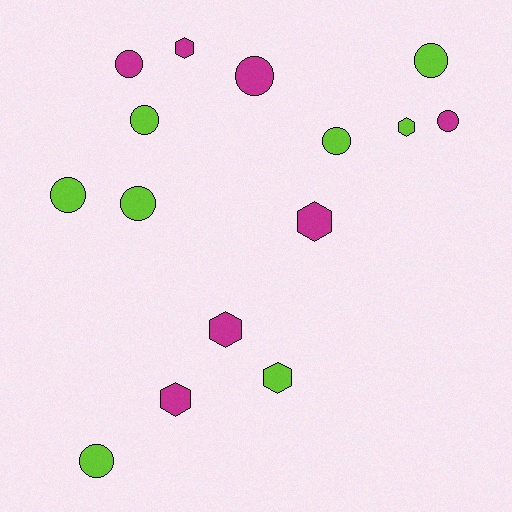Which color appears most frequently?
Lime, with 8 objects.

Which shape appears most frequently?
Circle, with 9 objects.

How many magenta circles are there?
There are 3 magenta circles.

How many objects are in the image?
There are 15 objects.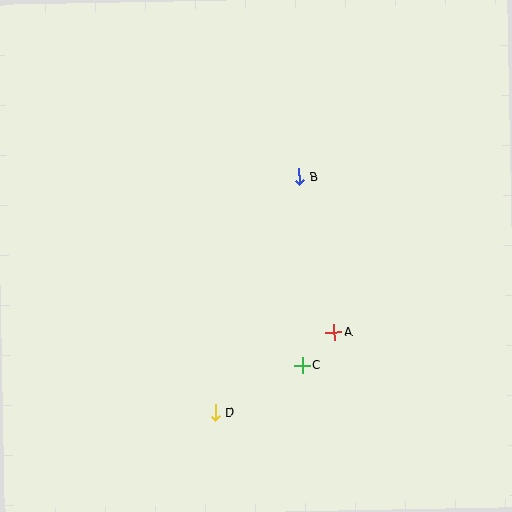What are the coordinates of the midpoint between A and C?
The midpoint between A and C is at (318, 349).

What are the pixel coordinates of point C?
Point C is at (302, 365).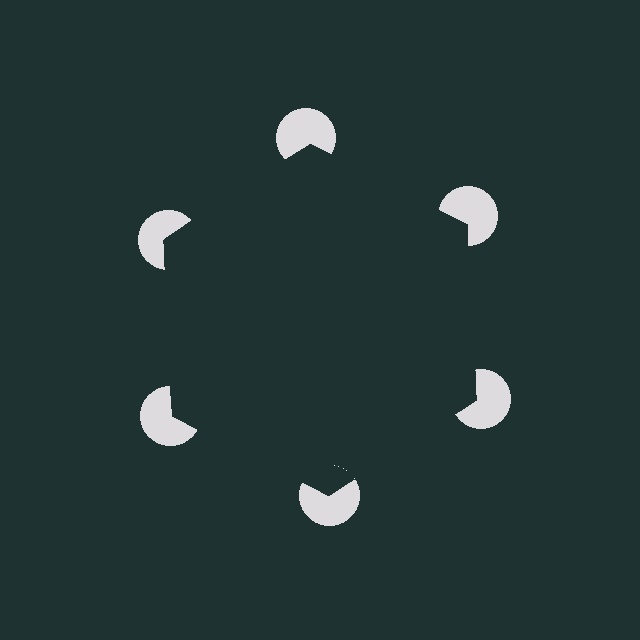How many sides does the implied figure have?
6 sides.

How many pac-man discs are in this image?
There are 6 — one at each vertex of the illusory hexagon.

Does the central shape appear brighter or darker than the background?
It typically appears slightly darker than the background, even though no actual brightness change is drawn.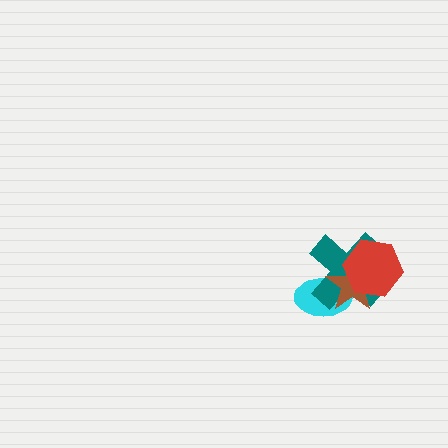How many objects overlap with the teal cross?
3 objects overlap with the teal cross.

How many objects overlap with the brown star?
3 objects overlap with the brown star.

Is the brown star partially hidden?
Yes, it is partially covered by another shape.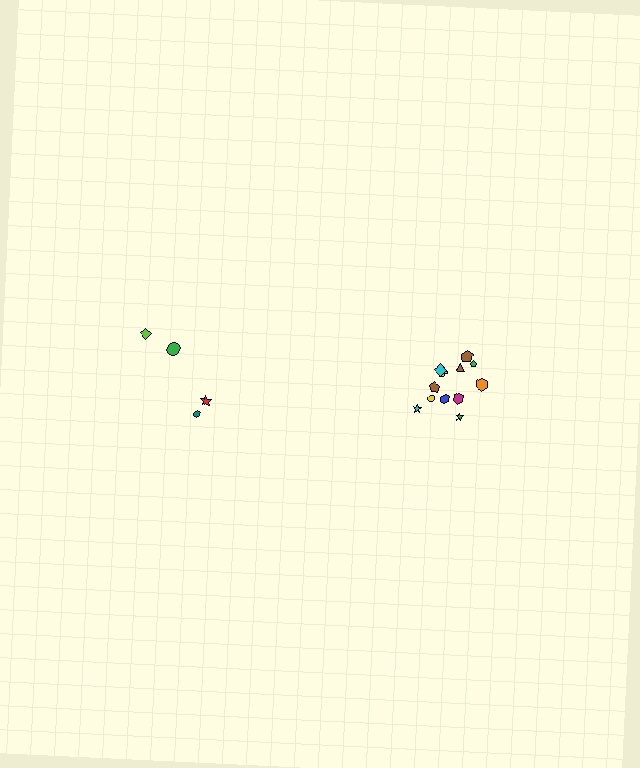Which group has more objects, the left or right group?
The right group.